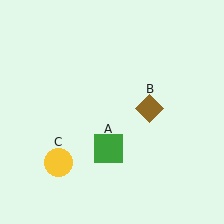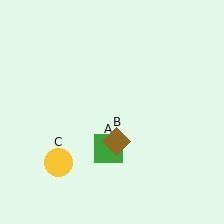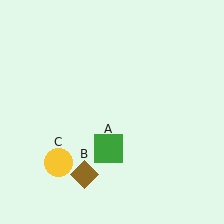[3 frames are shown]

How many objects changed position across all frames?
1 object changed position: brown diamond (object B).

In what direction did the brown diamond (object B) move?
The brown diamond (object B) moved down and to the left.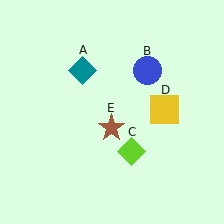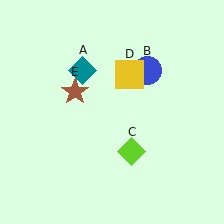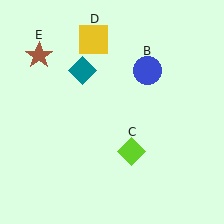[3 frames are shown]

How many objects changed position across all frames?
2 objects changed position: yellow square (object D), brown star (object E).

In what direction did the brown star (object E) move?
The brown star (object E) moved up and to the left.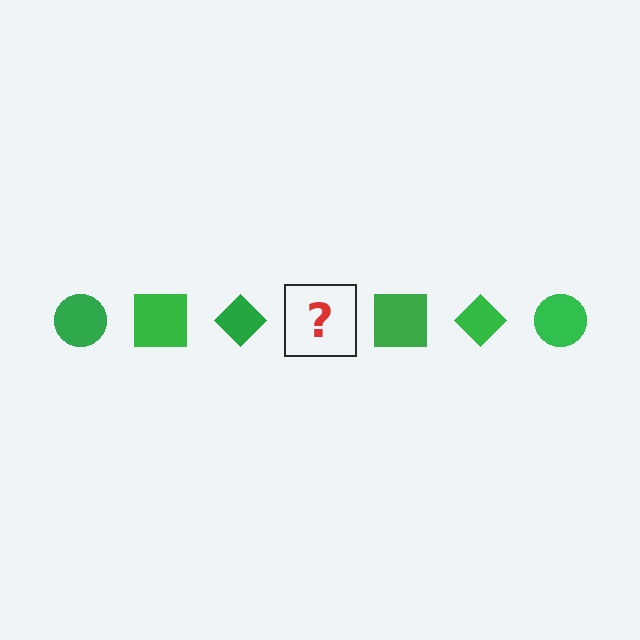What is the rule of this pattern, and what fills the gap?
The rule is that the pattern cycles through circle, square, diamond shapes in green. The gap should be filled with a green circle.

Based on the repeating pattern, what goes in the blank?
The blank should be a green circle.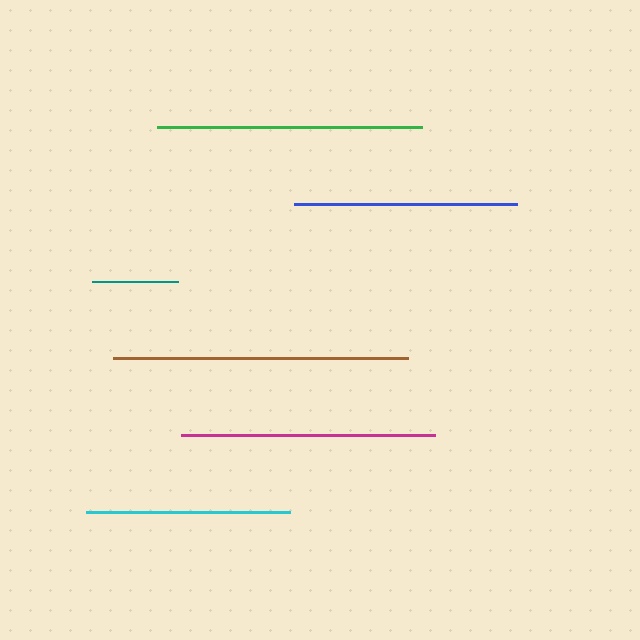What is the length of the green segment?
The green segment is approximately 266 pixels long.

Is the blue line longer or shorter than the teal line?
The blue line is longer than the teal line.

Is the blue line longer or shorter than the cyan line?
The blue line is longer than the cyan line.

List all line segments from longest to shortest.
From longest to shortest: brown, green, magenta, blue, cyan, teal.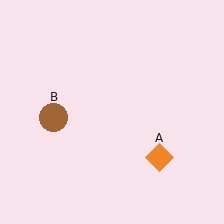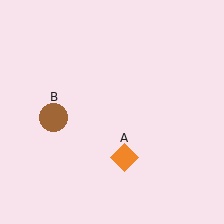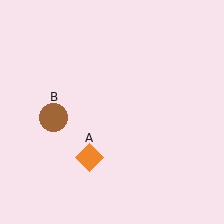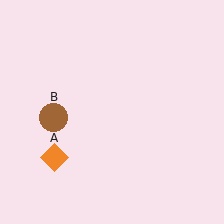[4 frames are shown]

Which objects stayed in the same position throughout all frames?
Brown circle (object B) remained stationary.